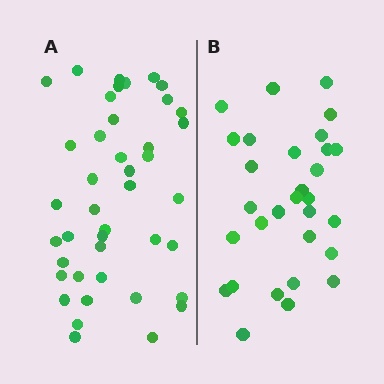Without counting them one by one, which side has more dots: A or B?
Region A (the left region) has more dots.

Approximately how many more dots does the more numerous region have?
Region A has roughly 12 or so more dots than region B.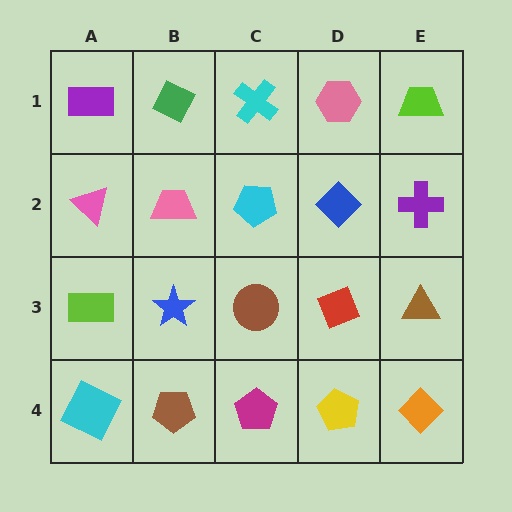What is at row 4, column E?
An orange diamond.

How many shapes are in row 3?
5 shapes.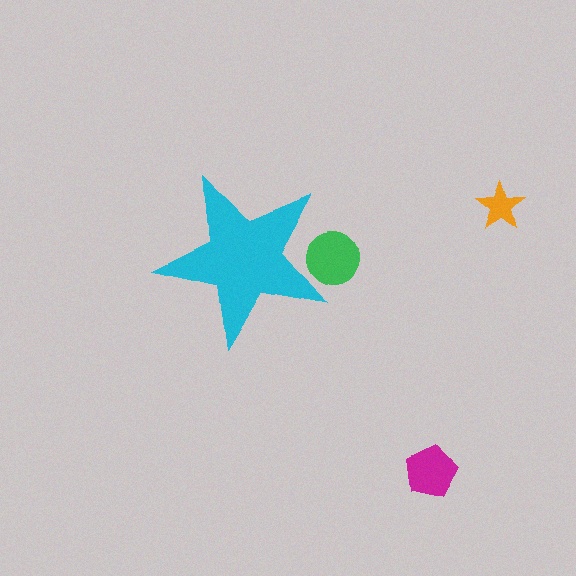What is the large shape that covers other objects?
A cyan star.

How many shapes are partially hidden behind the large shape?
1 shape is partially hidden.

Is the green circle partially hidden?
Yes, the green circle is partially hidden behind the cyan star.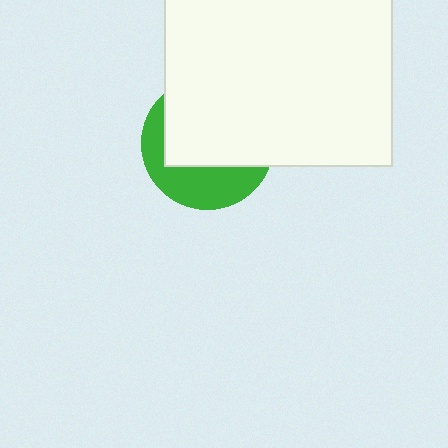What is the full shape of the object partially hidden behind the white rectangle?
The partially hidden object is a green circle.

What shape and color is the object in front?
The object in front is a white rectangle.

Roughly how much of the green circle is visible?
A small part of it is visible (roughly 37%).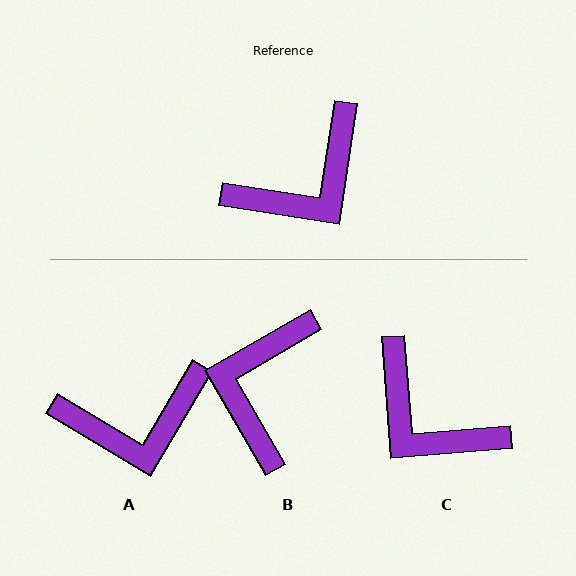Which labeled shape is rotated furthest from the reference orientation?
B, about 141 degrees away.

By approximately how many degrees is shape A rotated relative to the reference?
Approximately 22 degrees clockwise.